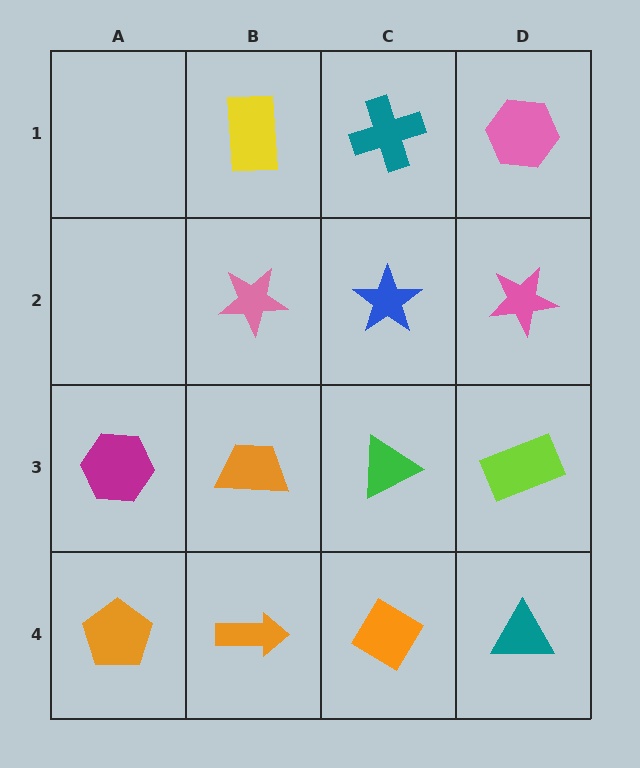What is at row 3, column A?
A magenta hexagon.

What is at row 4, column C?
An orange diamond.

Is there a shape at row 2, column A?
No, that cell is empty.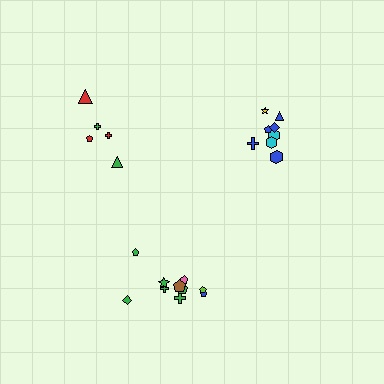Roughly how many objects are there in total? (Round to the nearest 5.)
Roughly 25 objects in total.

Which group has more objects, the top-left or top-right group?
The top-right group.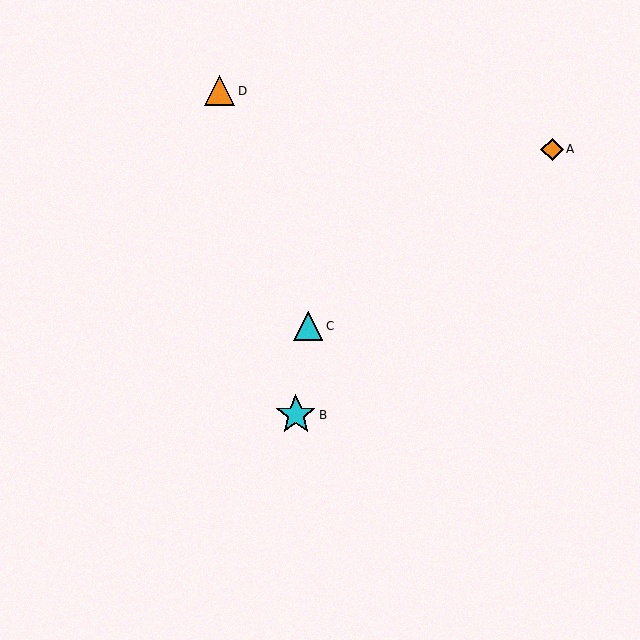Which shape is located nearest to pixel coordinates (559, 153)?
The orange diamond (labeled A) at (552, 149) is nearest to that location.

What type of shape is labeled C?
Shape C is a cyan triangle.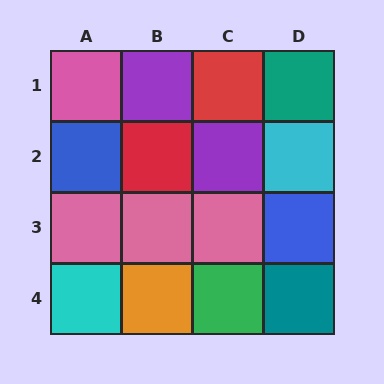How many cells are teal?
2 cells are teal.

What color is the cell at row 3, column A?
Pink.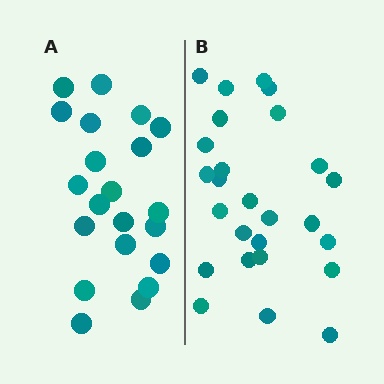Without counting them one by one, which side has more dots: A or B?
Region B (the right region) has more dots.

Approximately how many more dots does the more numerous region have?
Region B has about 5 more dots than region A.